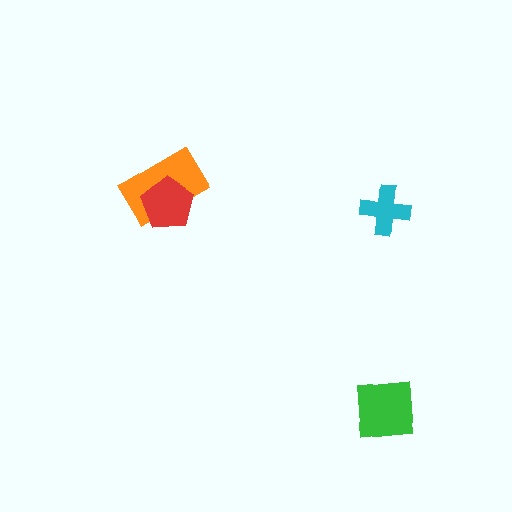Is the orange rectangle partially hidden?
Yes, it is partially covered by another shape.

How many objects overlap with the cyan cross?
0 objects overlap with the cyan cross.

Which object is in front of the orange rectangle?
The red pentagon is in front of the orange rectangle.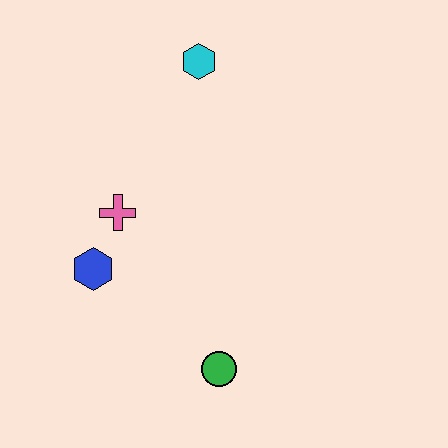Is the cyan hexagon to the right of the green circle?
No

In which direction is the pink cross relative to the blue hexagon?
The pink cross is above the blue hexagon.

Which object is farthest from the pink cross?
The green circle is farthest from the pink cross.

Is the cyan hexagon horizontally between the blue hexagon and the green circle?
Yes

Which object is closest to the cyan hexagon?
The pink cross is closest to the cyan hexagon.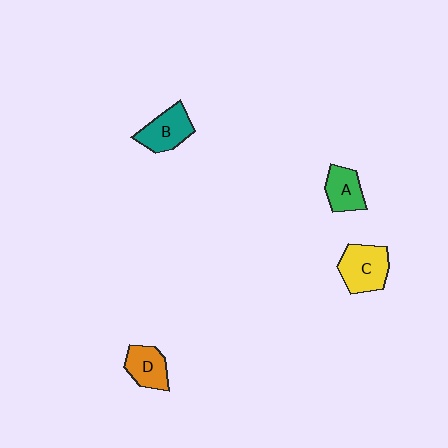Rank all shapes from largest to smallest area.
From largest to smallest: C (yellow), B (teal), D (orange), A (green).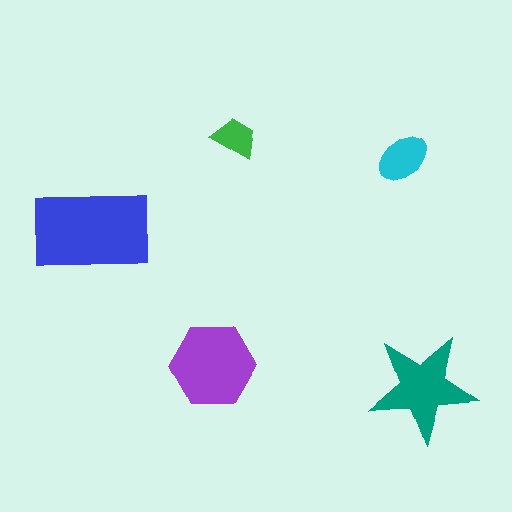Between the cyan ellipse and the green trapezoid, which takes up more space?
The cyan ellipse.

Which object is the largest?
The blue rectangle.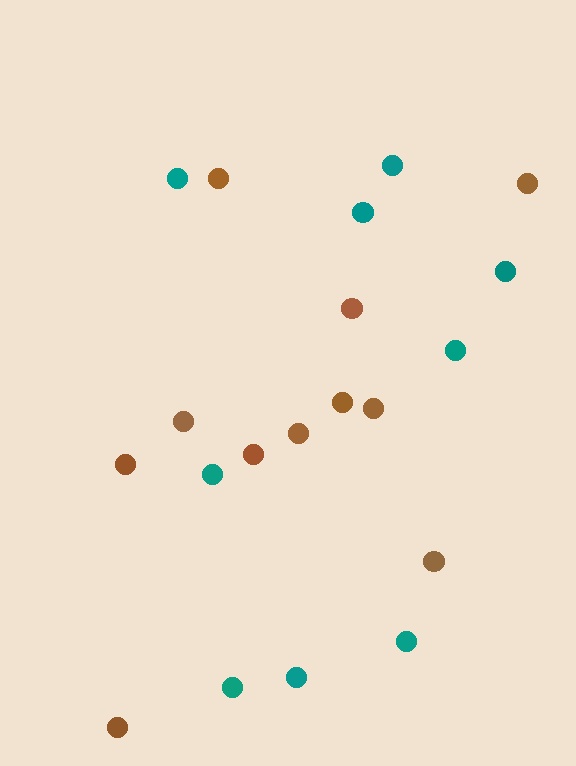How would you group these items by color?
There are 2 groups: one group of brown circles (11) and one group of teal circles (9).